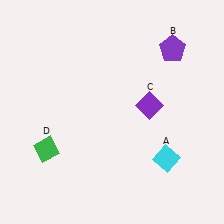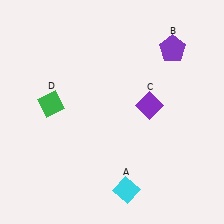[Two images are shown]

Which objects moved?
The objects that moved are: the cyan diamond (A), the green diamond (D).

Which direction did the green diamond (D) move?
The green diamond (D) moved up.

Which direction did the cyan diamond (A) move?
The cyan diamond (A) moved left.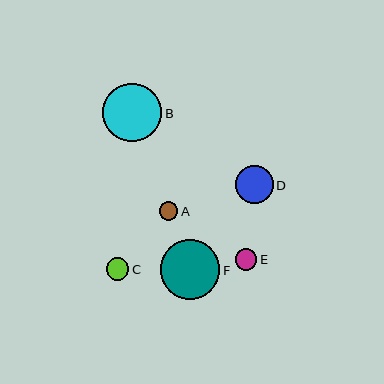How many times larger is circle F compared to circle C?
Circle F is approximately 2.6 times the size of circle C.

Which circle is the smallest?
Circle A is the smallest with a size of approximately 19 pixels.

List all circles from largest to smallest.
From largest to smallest: F, B, D, C, E, A.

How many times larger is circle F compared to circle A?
Circle F is approximately 3.2 times the size of circle A.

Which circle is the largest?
Circle F is the largest with a size of approximately 59 pixels.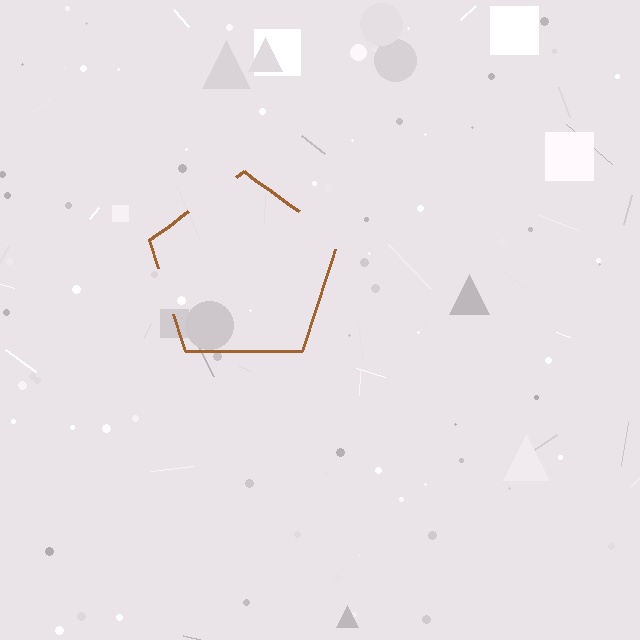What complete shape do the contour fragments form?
The contour fragments form a pentagon.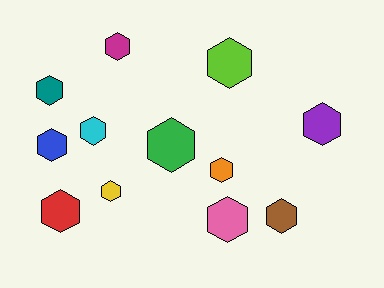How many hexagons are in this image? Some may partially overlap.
There are 12 hexagons.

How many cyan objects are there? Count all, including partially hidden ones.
There is 1 cyan object.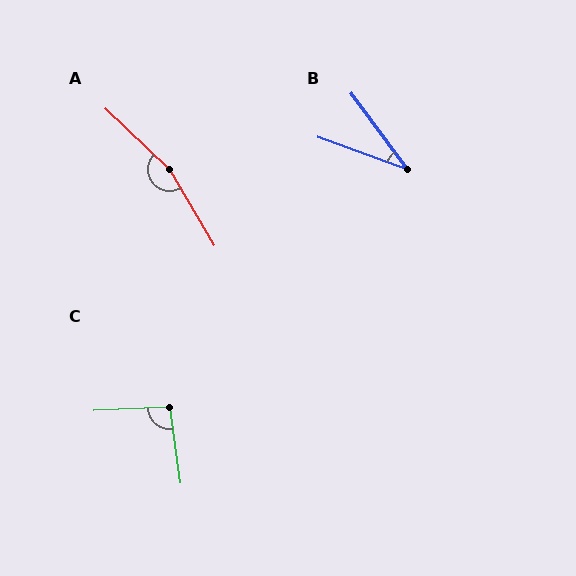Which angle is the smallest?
B, at approximately 33 degrees.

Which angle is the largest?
A, at approximately 163 degrees.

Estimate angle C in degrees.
Approximately 95 degrees.